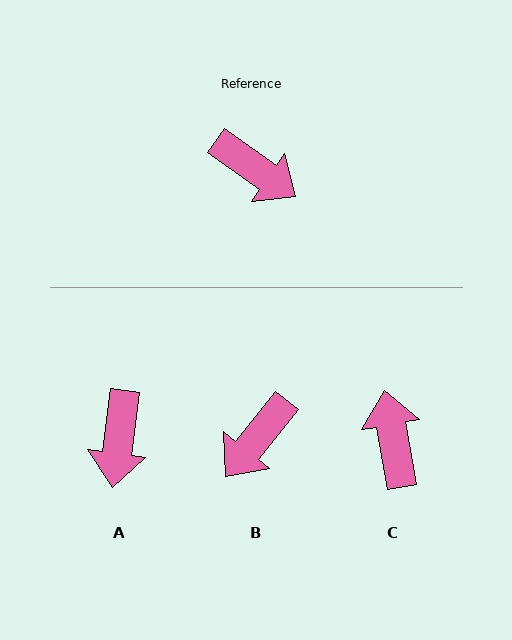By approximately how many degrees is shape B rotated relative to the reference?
Approximately 94 degrees clockwise.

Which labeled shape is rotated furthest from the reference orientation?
C, about 136 degrees away.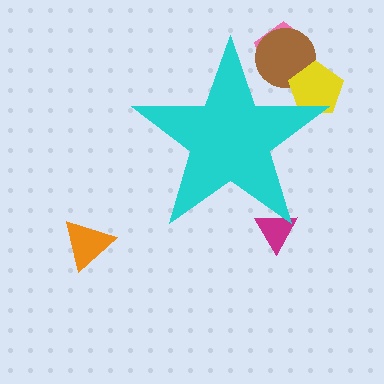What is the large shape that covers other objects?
A cyan star.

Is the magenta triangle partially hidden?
Yes, the magenta triangle is partially hidden behind the cyan star.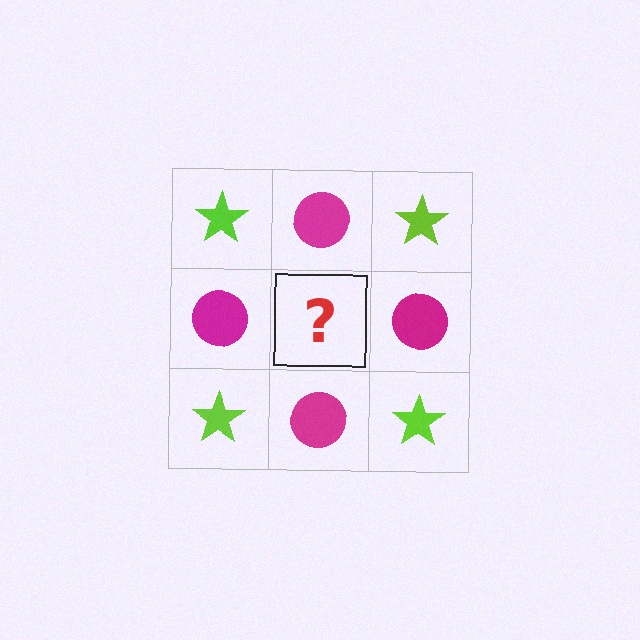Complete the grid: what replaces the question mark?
The question mark should be replaced with a lime star.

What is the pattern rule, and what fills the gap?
The rule is that it alternates lime star and magenta circle in a checkerboard pattern. The gap should be filled with a lime star.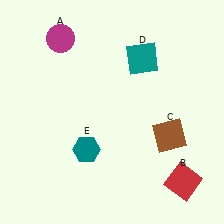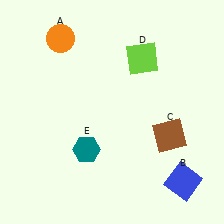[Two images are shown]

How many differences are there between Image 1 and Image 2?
There are 3 differences between the two images.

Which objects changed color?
A changed from magenta to orange. B changed from red to blue. D changed from teal to lime.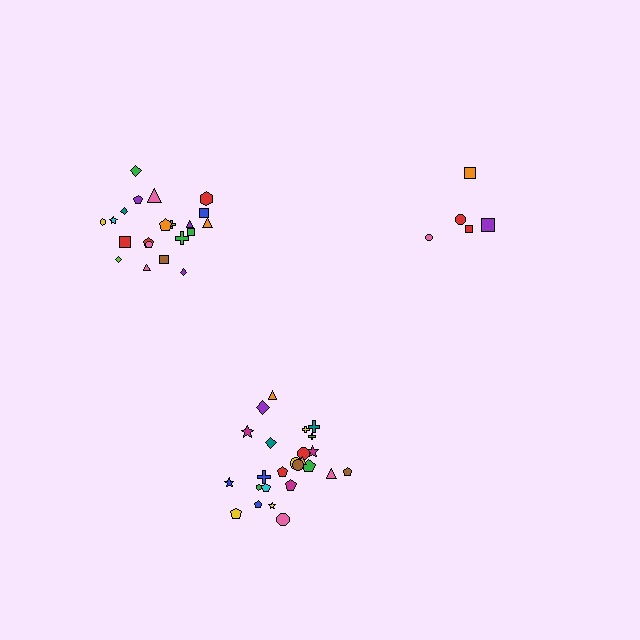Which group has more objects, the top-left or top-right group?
The top-left group.